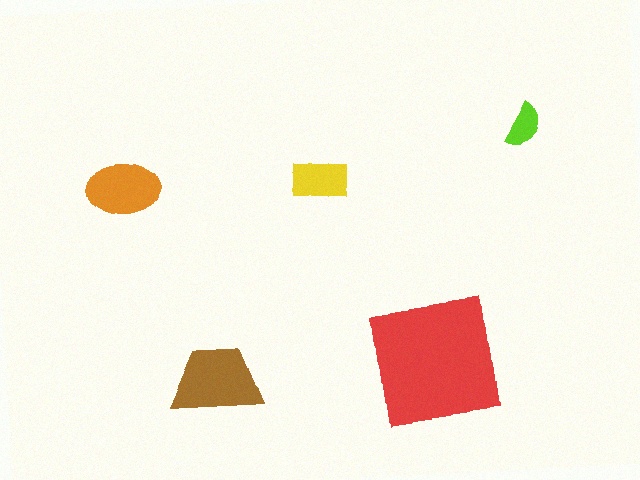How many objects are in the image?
There are 5 objects in the image.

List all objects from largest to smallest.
The red square, the brown trapezoid, the orange ellipse, the yellow rectangle, the lime semicircle.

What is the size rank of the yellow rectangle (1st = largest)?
4th.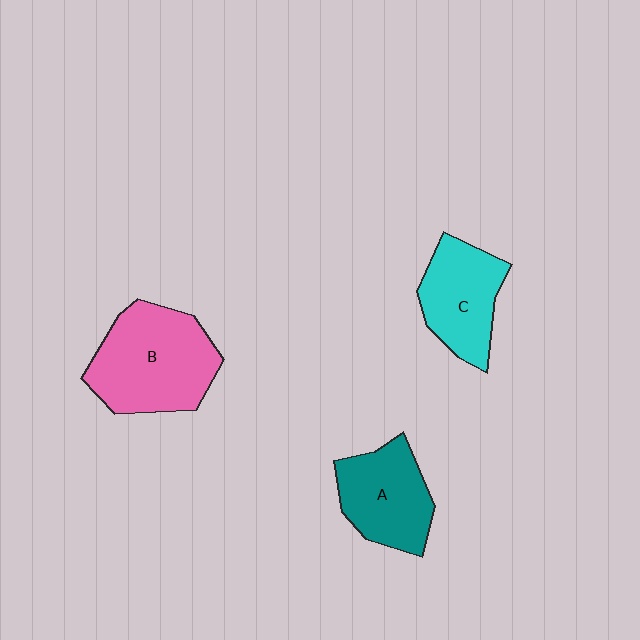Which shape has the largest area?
Shape B (pink).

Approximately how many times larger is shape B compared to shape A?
Approximately 1.4 times.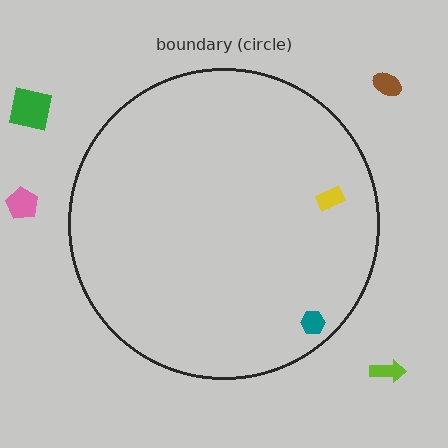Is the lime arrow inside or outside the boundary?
Outside.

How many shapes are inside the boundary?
2 inside, 4 outside.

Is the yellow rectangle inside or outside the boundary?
Inside.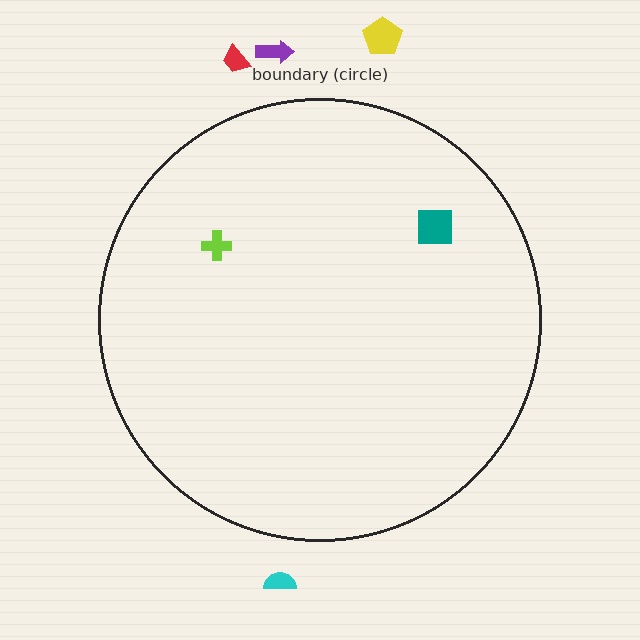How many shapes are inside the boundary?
2 inside, 4 outside.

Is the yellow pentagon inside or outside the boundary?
Outside.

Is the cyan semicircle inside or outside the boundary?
Outside.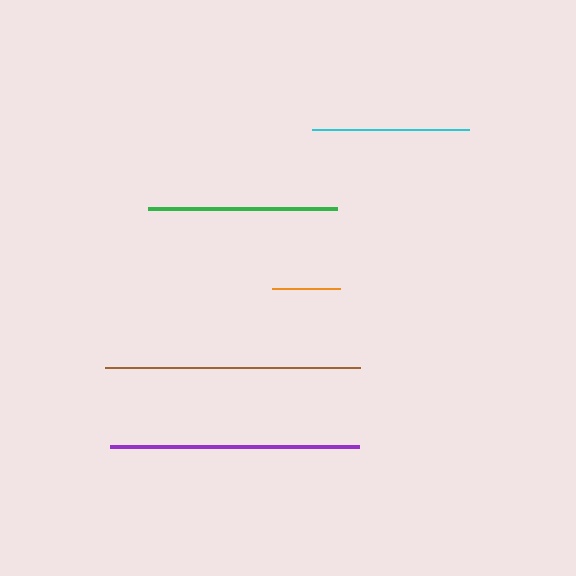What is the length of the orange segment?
The orange segment is approximately 68 pixels long.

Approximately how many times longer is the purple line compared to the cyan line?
The purple line is approximately 1.6 times the length of the cyan line.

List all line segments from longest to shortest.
From longest to shortest: brown, purple, green, cyan, orange.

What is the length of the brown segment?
The brown segment is approximately 254 pixels long.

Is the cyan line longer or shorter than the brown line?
The brown line is longer than the cyan line.